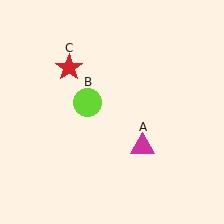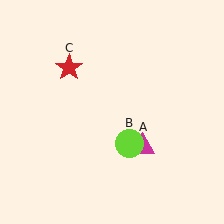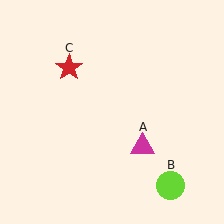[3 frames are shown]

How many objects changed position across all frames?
1 object changed position: lime circle (object B).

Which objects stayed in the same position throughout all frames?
Magenta triangle (object A) and red star (object C) remained stationary.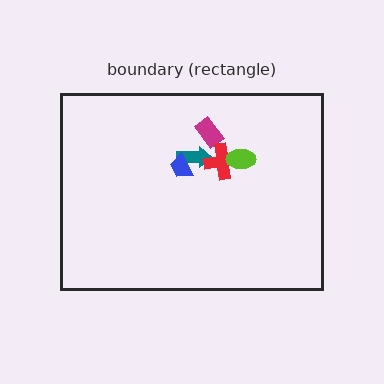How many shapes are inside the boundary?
5 inside, 0 outside.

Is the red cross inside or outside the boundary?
Inside.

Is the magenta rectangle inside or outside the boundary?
Inside.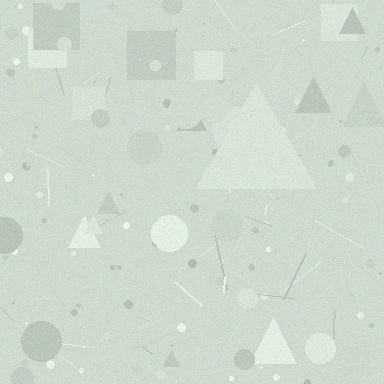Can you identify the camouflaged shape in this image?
The camouflaged shape is a triangle.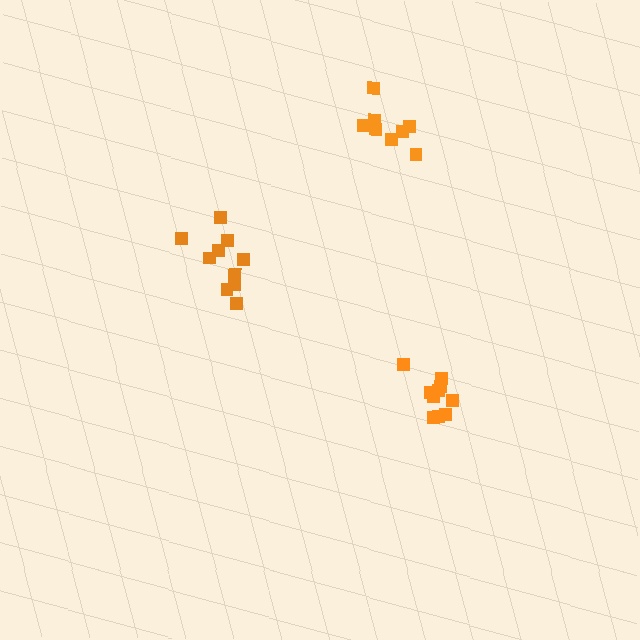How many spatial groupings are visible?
There are 3 spatial groupings.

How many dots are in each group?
Group 1: 8 dots, Group 2: 10 dots, Group 3: 10 dots (28 total).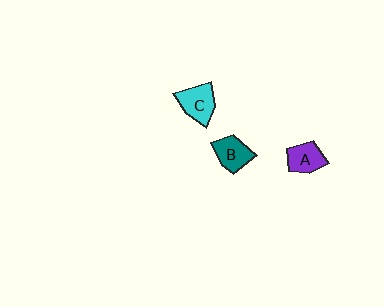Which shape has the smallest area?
Shape A (purple).